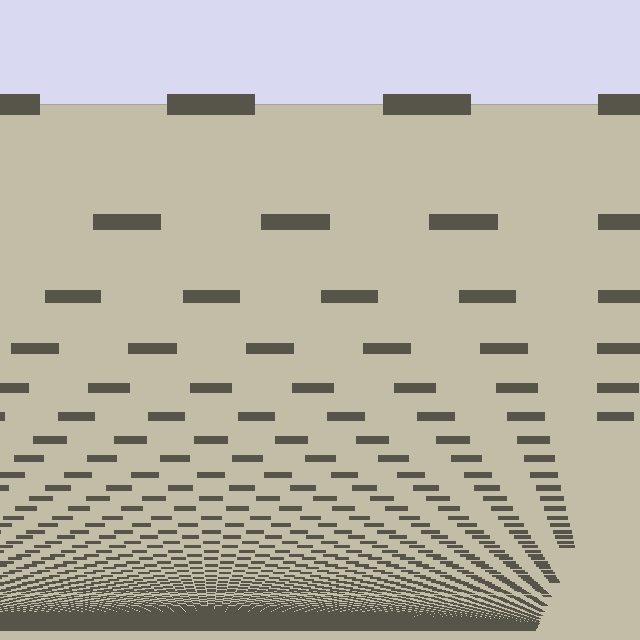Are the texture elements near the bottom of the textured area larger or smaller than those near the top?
Smaller. The gradient is inverted — elements near the bottom are smaller and denser.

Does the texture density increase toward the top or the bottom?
Density increases toward the bottom.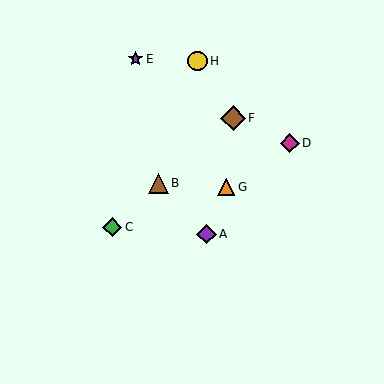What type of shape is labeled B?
Shape B is a brown triangle.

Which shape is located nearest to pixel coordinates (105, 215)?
The green diamond (labeled C) at (112, 227) is nearest to that location.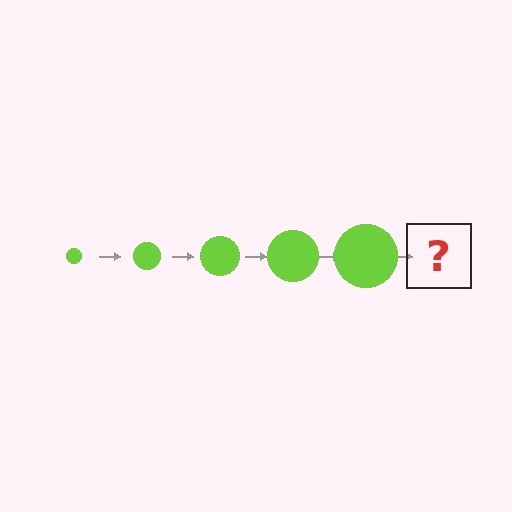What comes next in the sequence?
The next element should be a lime circle, larger than the previous one.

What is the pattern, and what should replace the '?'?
The pattern is that the circle gets progressively larger each step. The '?' should be a lime circle, larger than the previous one.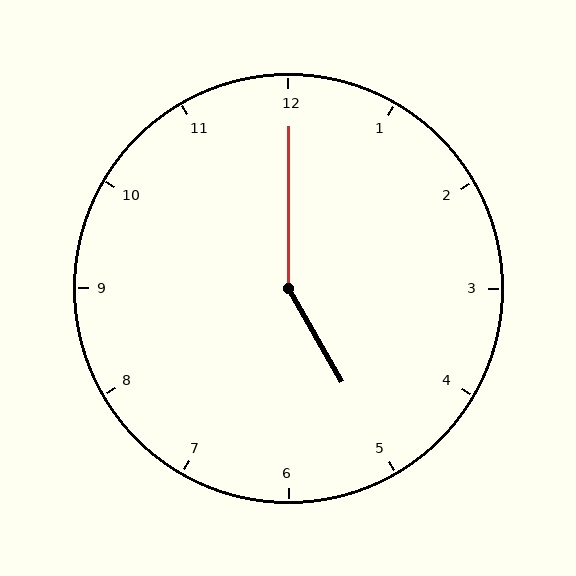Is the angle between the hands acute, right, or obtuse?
It is obtuse.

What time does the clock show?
5:00.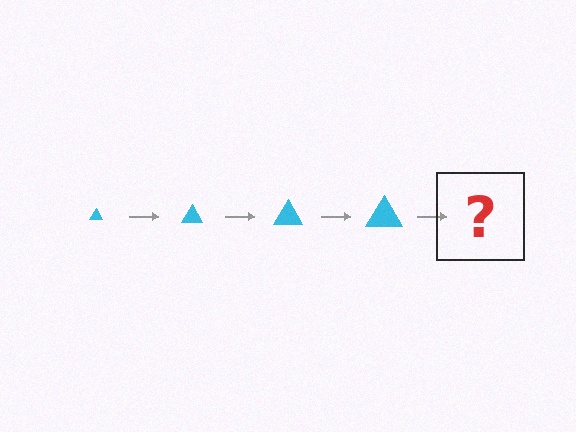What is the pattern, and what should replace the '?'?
The pattern is that the triangle gets progressively larger each step. The '?' should be a cyan triangle, larger than the previous one.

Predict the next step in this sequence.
The next step is a cyan triangle, larger than the previous one.